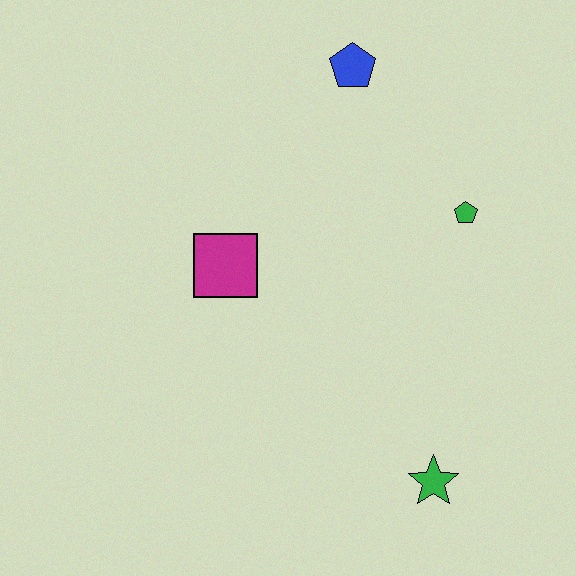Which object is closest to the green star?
The green pentagon is closest to the green star.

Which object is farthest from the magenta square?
The green star is farthest from the magenta square.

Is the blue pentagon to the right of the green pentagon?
No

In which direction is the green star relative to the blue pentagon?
The green star is below the blue pentagon.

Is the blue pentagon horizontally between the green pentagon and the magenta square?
Yes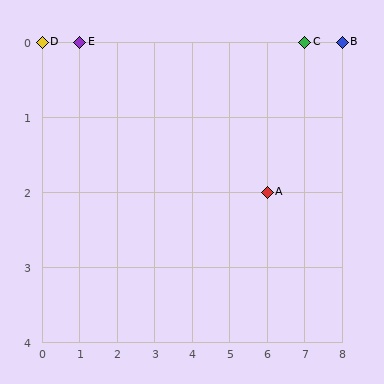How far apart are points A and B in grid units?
Points A and B are 2 columns and 2 rows apart (about 2.8 grid units diagonally).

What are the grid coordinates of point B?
Point B is at grid coordinates (8, 0).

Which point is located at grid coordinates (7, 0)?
Point C is at (7, 0).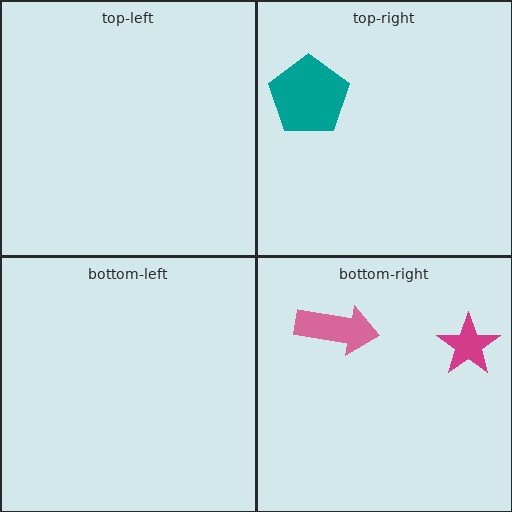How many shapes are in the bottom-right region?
2.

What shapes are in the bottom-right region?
The pink arrow, the magenta star.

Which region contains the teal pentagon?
The top-right region.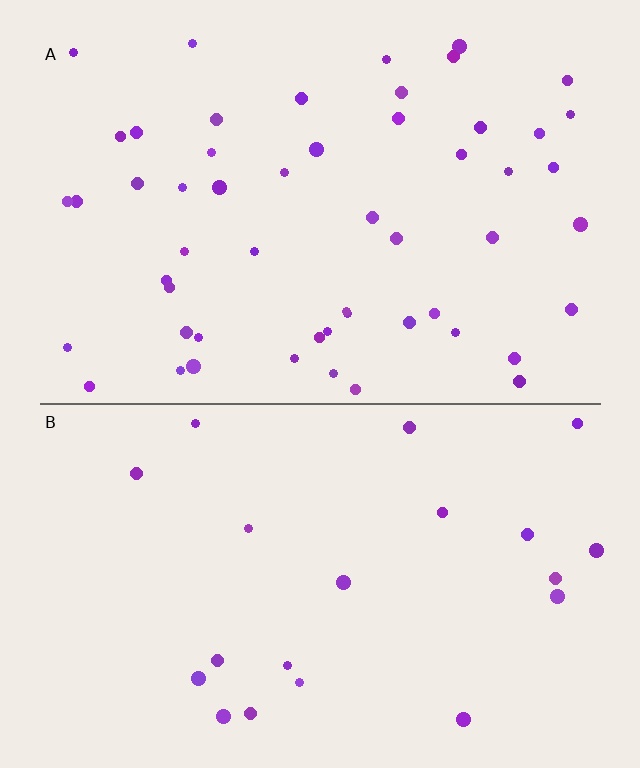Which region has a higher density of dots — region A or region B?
A (the top).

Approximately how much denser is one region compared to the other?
Approximately 2.6× — region A over region B.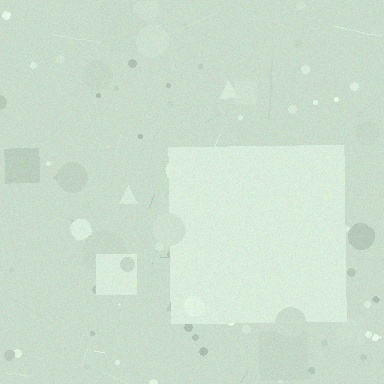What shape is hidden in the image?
A square is hidden in the image.